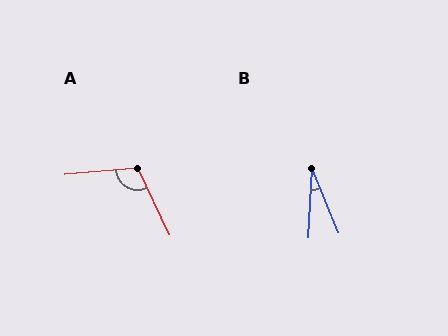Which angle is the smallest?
B, at approximately 25 degrees.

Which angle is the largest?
A, at approximately 110 degrees.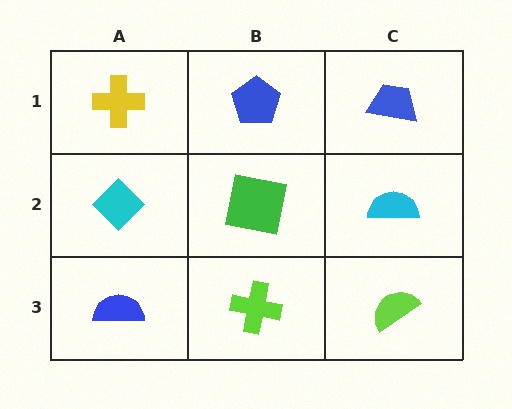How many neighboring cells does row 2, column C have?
3.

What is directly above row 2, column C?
A blue trapezoid.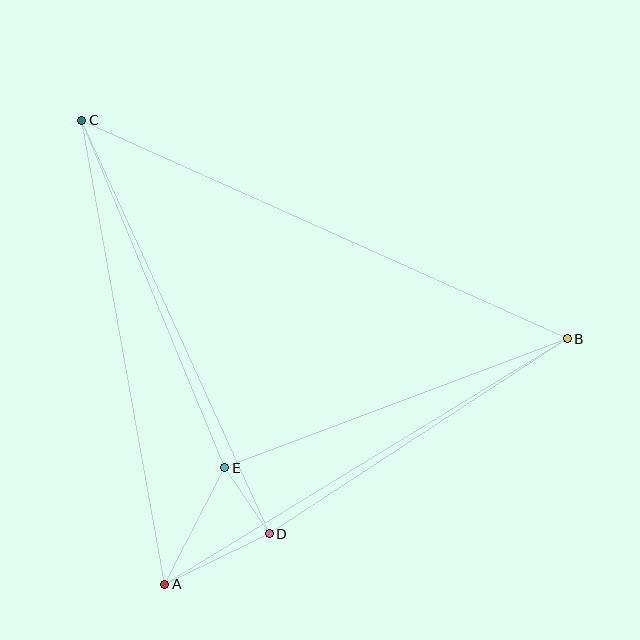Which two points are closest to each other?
Points D and E are closest to each other.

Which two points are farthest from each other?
Points B and C are farthest from each other.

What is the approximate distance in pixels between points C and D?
The distance between C and D is approximately 454 pixels.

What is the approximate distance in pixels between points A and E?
The distance between A and E is approximately 131 pixels.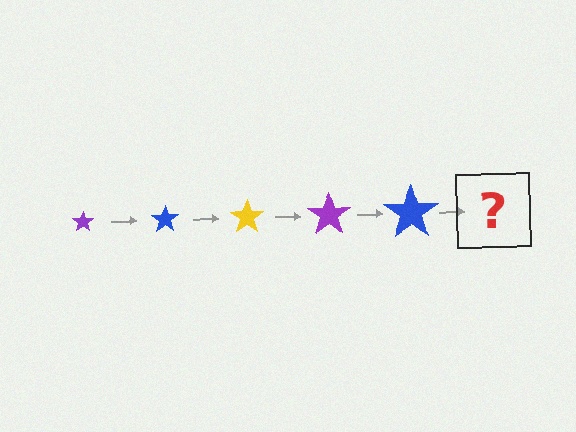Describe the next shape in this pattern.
It should be a yellow star, larger than the previous one.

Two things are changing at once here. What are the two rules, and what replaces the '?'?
The two rules are that the star grows larger each step and the color cycles through purple, blue, and yellow. The '?' should be a yellow star, larger than the previous one.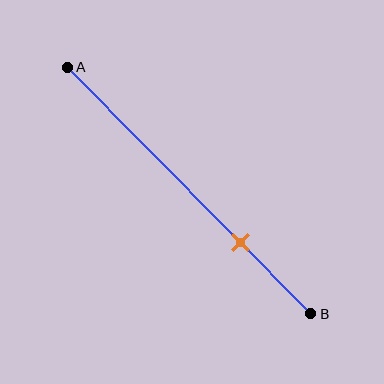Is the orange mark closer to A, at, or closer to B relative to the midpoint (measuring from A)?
The orange mark is closer to point B than the midpoint of segment AB.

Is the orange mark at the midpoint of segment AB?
No, the mark is at about 70% from A, not at the 50% midpoint.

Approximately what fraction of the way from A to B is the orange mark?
The orange mark is approximately 70% of the way from A to B.